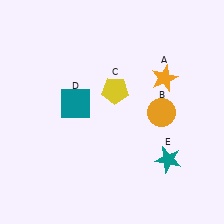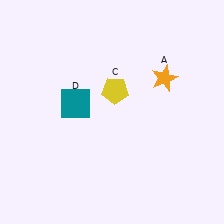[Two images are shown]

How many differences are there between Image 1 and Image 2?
There are 2 differences between the two images.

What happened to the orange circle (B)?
The orange circle (B) was removed in Image 2. It was in the bottom-right area of Image 1.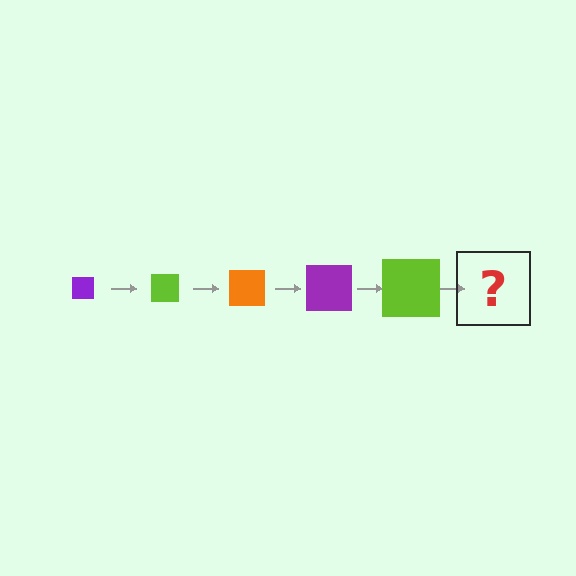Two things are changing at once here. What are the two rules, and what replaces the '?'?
The two rules are that the square grows larger each step and the color cycles through purple, lime, and orange. The '?' should be an orange square, larger than the previous one.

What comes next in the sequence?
The next element should be an orange square, larger than the previous one.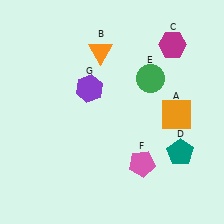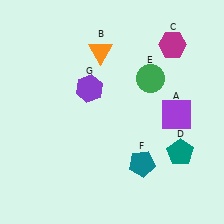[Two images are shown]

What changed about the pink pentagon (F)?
In Image 1, F is pink. In Image 2, it changed to teal.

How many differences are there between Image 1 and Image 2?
There are 2 differences between the two images.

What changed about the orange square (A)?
In Image 1, A is orange. In Image 2, it changed to purple.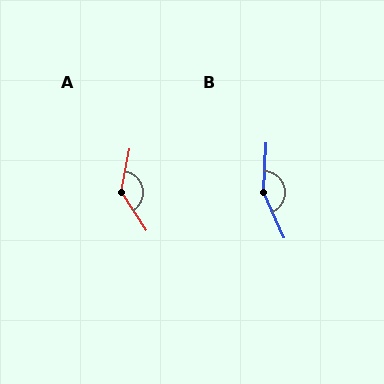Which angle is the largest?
B, at approximately 153 degrees.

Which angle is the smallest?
A, at approximately 136 degrees.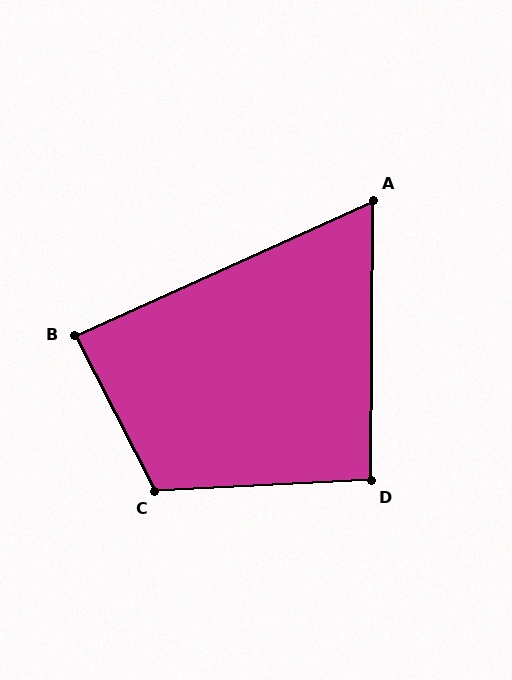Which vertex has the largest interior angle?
C, at approximately 115 degrees.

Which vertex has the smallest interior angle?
A, at approximately 65 degrees.